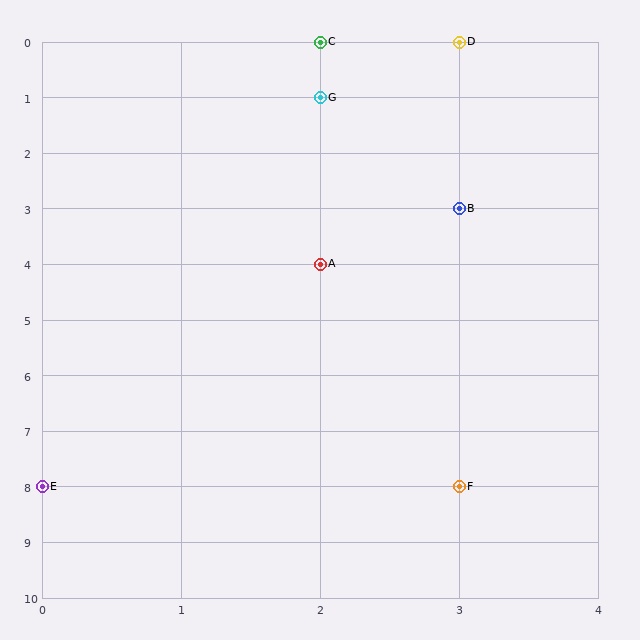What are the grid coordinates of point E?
Point E is at grid coordinates (0, 8).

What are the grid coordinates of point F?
Point F is at grid coordinates (3, 8).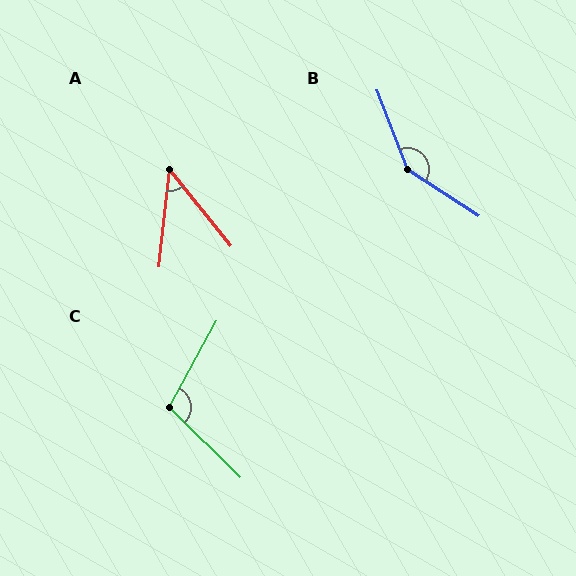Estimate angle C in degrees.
Approximately 106 degrees.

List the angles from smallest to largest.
A (45°), C (106°), B (144°).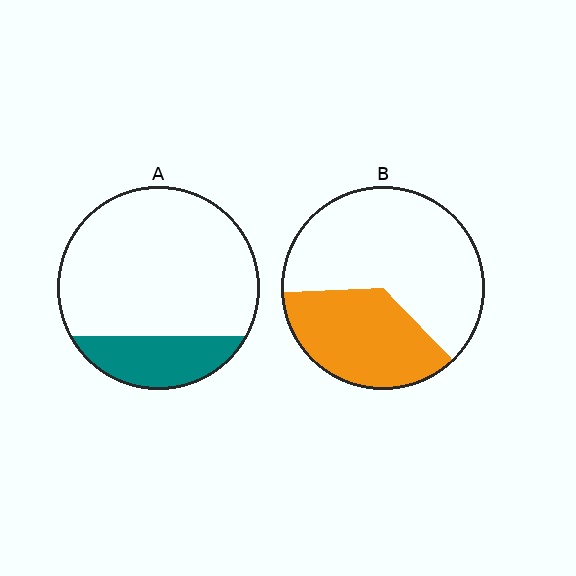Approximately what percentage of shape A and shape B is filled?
A is approximately 20% and B is approximately 35%.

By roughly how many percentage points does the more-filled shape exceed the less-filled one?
By roughly 15 percentage points (B over A).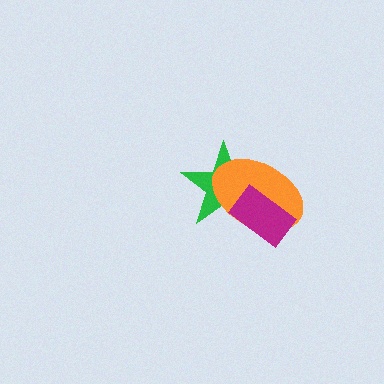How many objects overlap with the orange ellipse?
2 objects overlap with the orange ellipse.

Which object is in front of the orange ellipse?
The magenta rectangle is in front of the orange ellipse.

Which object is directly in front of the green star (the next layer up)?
The orange ellipse is directly in front of the green star.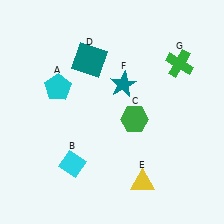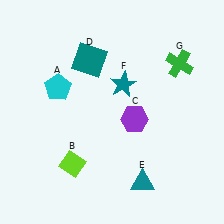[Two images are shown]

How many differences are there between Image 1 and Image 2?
There are 3 differences between the two images.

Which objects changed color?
B changed from cyan to lime. C changed from green to purple. E changed from yellow to teal.